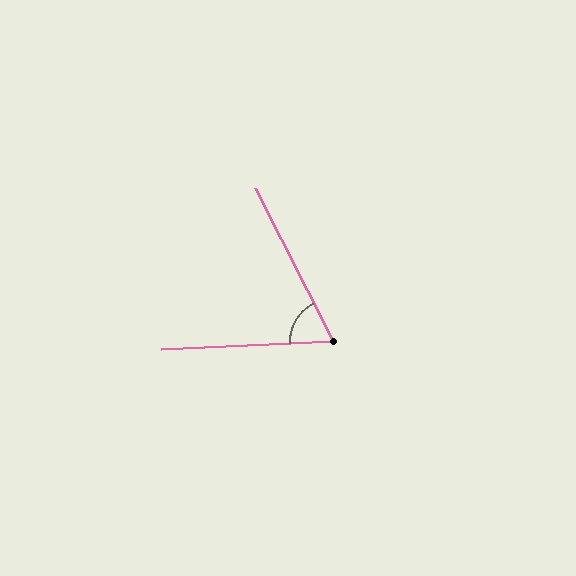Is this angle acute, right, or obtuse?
It is acute.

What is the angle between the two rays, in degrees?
Approximately 65 degrees.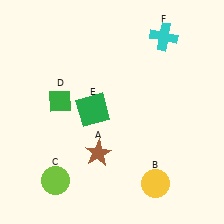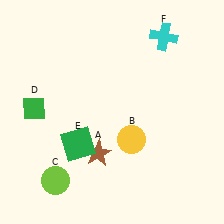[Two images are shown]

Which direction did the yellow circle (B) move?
The yellow circle (B) moved up.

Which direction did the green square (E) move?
The green square (E) moved down.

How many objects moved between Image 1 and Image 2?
3 objects moved between the two images.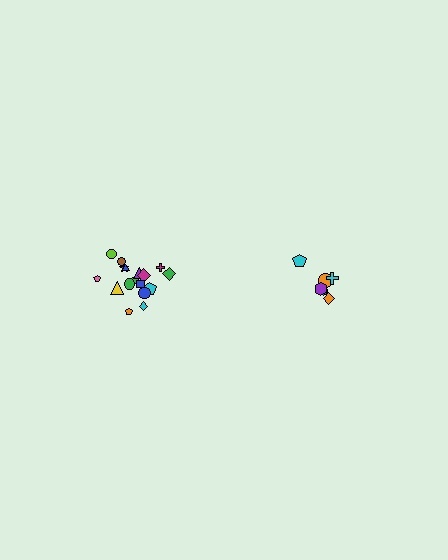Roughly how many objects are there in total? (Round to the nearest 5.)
Roughly 25 objects in total.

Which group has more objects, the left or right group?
The left group.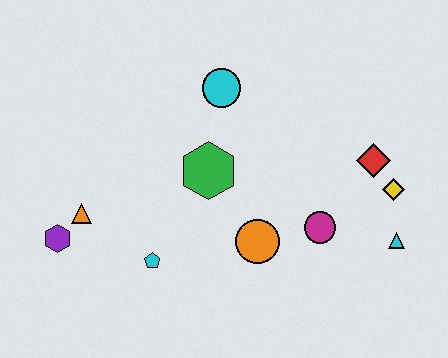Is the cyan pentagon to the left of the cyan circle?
Yes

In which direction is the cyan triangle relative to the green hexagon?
The cyan triangle is to the right of the green hexagon.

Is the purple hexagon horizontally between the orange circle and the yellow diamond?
No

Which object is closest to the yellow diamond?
The red diamond is closest to the yellow diamond.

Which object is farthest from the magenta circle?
The purple hexagon is farthest from the magenta circle.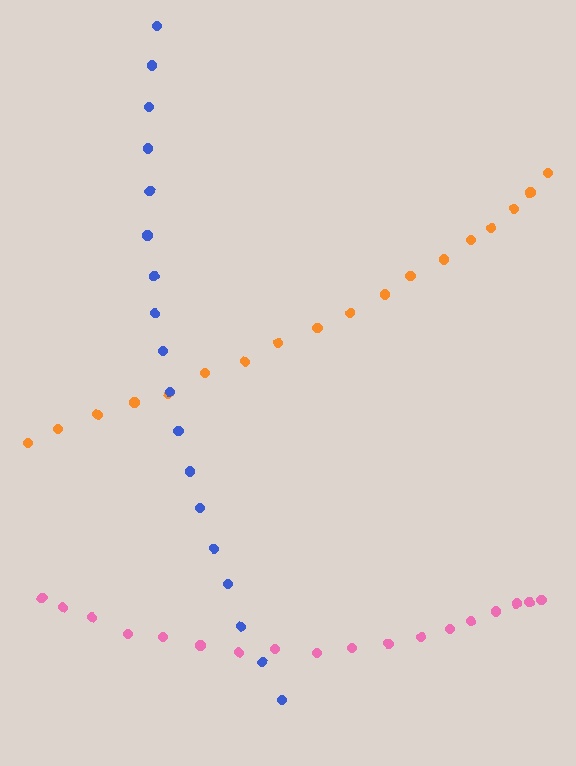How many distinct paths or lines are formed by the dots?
There are 3 distinct paths.